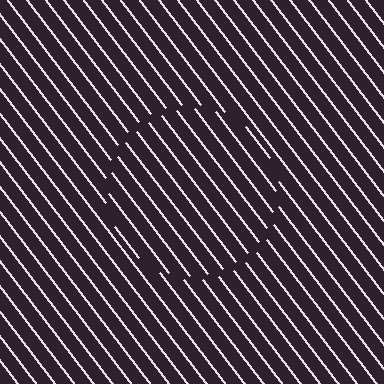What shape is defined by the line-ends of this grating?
An illusory circle. The interior of the shape contains the same grating, shifted by half a period — the contour is defined by the phase discontinuity where line-ends from the inner and outer gratings abut.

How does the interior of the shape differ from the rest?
The interior of the shape contains the same grating, shifted by half a period — the contour is defined by the phase discontinuity where line-ends from the inner and outer gratings abut.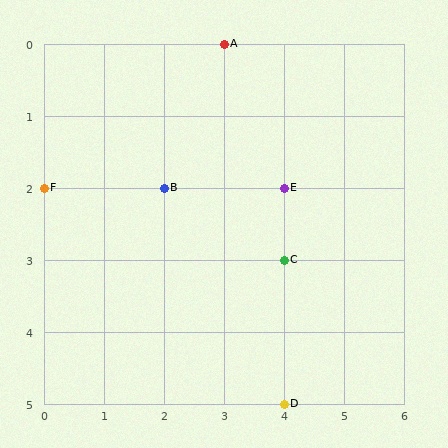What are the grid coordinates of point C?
Point C is at grid coordinates (4, 3).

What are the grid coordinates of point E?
Point E is at grid coordinates (4, 2).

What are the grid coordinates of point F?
Point F is at grid coordinates (0, 2).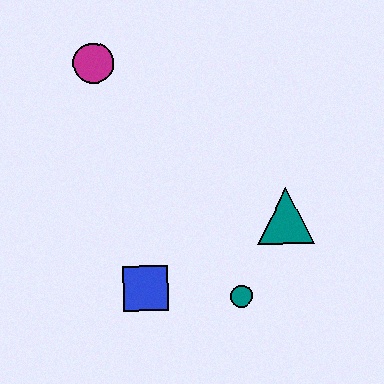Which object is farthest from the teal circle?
The magenta circle is farthest from the teal circle.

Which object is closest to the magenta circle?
The blue square is closest to the magenta circle.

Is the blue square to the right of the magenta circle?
Yes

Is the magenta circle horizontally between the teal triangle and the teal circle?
No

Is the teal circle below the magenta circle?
Yes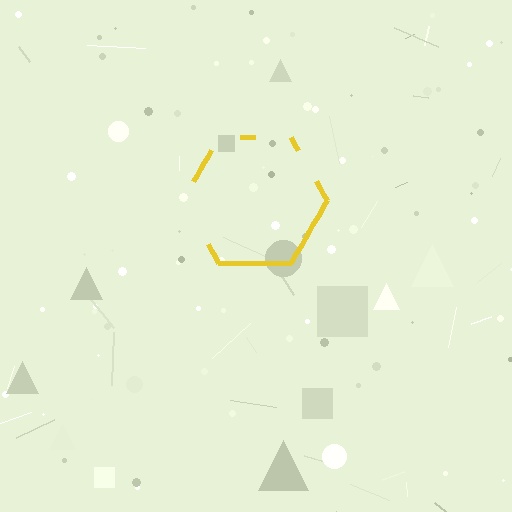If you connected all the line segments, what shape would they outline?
They would outline a hexagon.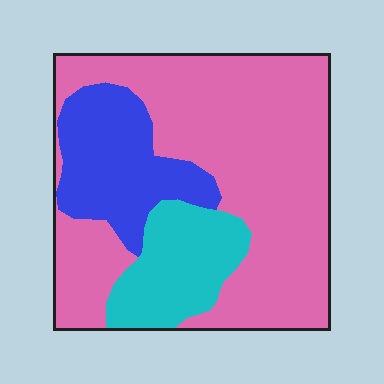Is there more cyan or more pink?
Pink.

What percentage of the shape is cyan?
Cyan takes up about one sixth (1/6) of the shape.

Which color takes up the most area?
Pink, at roughly 65%.